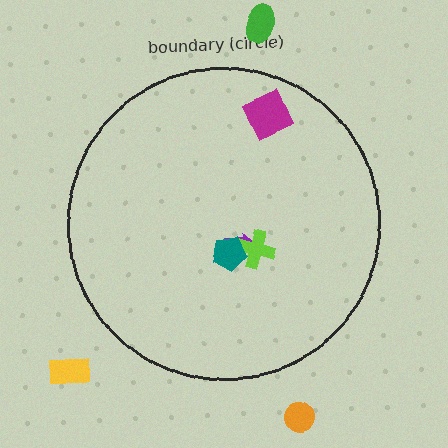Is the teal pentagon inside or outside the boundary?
Inside.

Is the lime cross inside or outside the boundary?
Inside.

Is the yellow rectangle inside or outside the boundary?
Outside.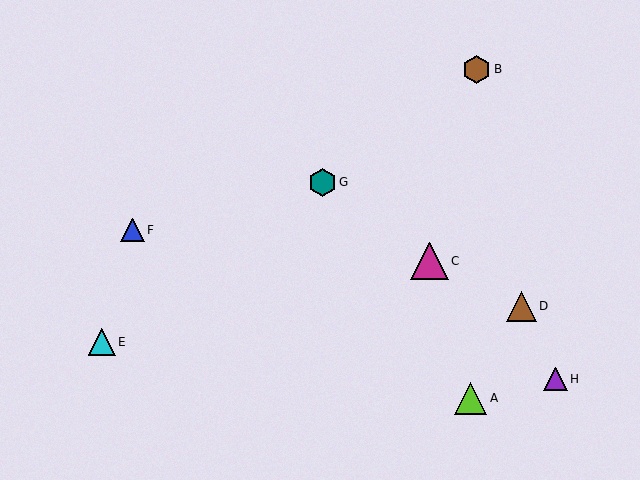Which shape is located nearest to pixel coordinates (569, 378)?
The purple triangle (labeled H) at (555, 379) is nearest to that location.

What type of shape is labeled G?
Shape G is a teal hexagon.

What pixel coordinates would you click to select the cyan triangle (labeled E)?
Click at (102, 342) to select the cyan triangle E.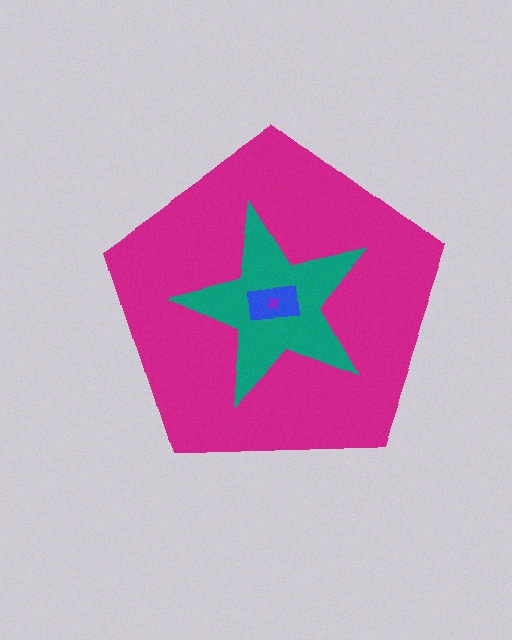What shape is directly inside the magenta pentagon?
The teal star.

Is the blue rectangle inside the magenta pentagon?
Yes.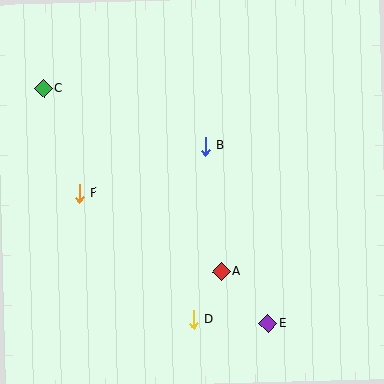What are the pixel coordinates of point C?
Point C is at (44, 88).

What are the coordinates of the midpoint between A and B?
The midpoint between A and B is at (213, 209).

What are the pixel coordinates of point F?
Point F is at (79, 193).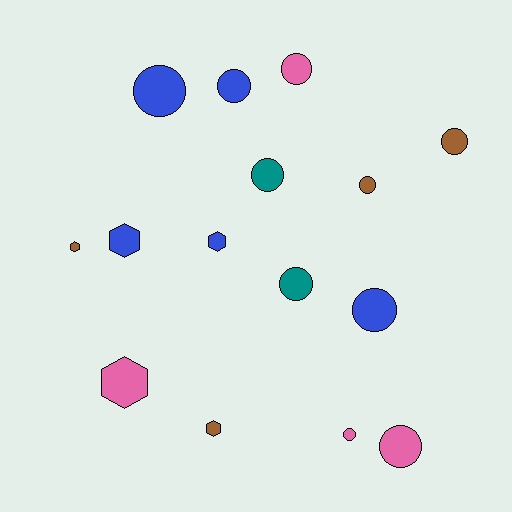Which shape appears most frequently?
Circle, with 10 objects.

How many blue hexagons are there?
There are 2 blue hexagons.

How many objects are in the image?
There are 15 objects.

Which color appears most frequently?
Blue, with 5 objects.